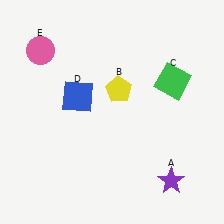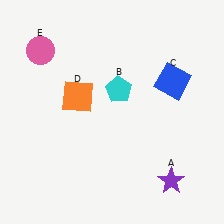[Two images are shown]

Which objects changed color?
B changed from yellow to cyan. C changed from green to blue. D changed from blue to orange.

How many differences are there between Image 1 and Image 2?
There are 3 differences between the two images.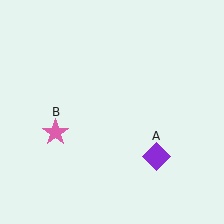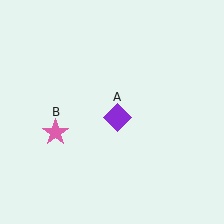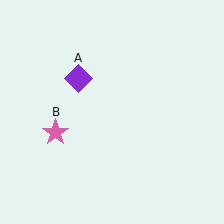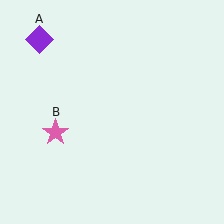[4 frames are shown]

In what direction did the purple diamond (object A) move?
The purple diamond (object A) moved up and to the left.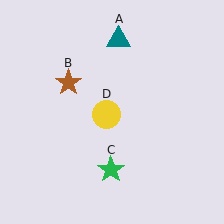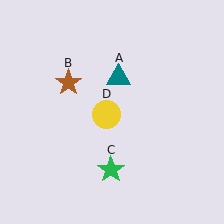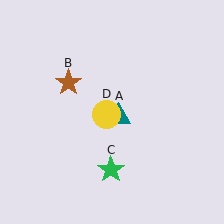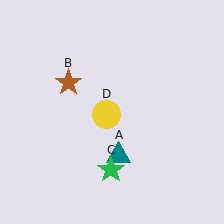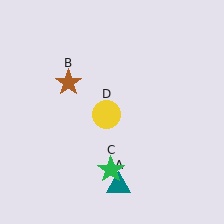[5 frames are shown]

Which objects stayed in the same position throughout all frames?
Brown star (object B) and green star (object C) and yellow circle (object D) remained stationary.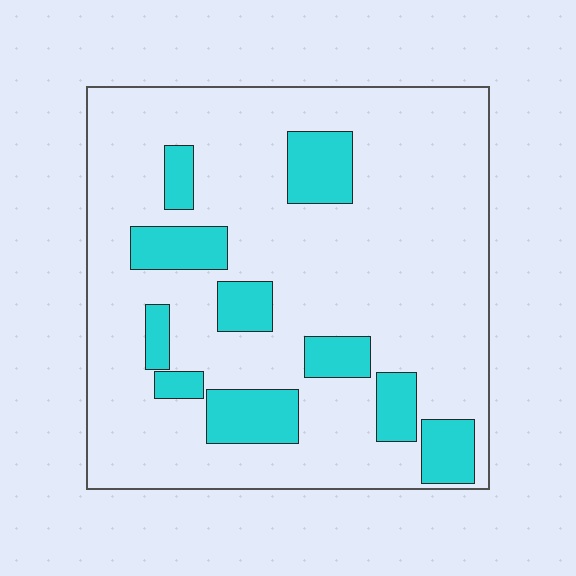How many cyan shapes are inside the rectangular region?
10.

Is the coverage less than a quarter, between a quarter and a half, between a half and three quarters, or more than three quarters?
Less than a quarter.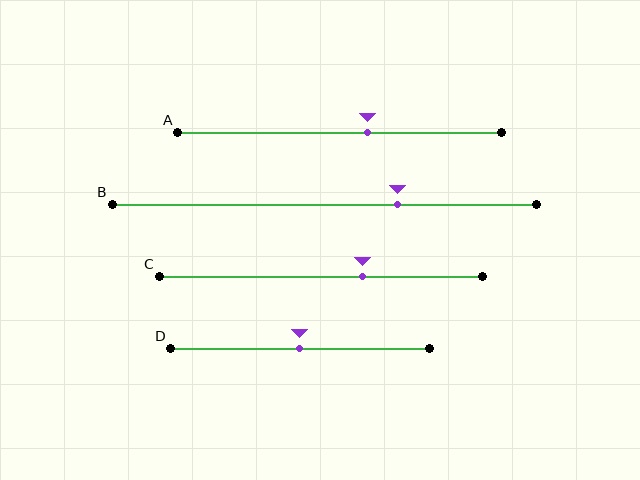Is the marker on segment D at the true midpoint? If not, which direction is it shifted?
Yes, the marker on segment D is at the true midpoint.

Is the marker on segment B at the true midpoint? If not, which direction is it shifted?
No, the marker on segment B is shifted to the right by about 17% of the segment length.